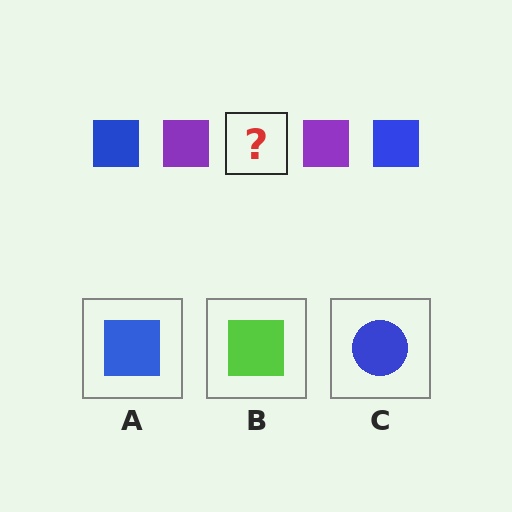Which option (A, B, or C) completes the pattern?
A.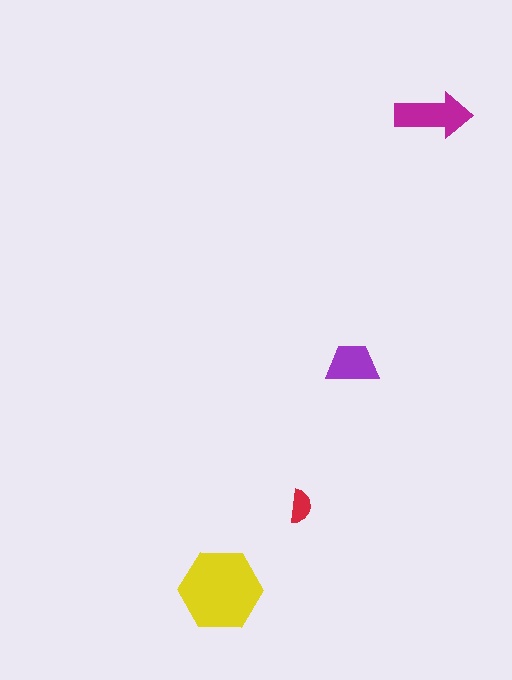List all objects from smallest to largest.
The red semicircle, the purple trapezoid, the magenta arrow, the yellow hexagon.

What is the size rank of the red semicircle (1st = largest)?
4th.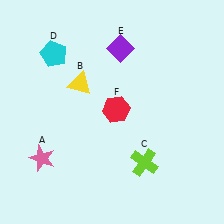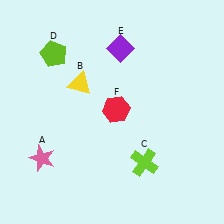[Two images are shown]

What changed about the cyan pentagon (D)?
In Image 1, D is cyan. In Image 2, it changed to lime.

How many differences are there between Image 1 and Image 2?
There is 1 difference between the two images.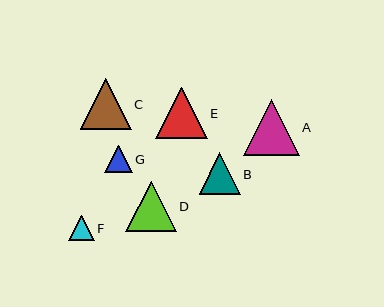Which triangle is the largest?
Triangle A is the largest with a size of approximately 56 pixels.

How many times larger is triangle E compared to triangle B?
Triangle E is approximately 1.2 times the size of triangle B.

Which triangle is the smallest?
Triangle F is the smallest with a size of approximately 26 pixels.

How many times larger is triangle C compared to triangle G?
Triangle C is approximately 1.9 times the size of triangle G.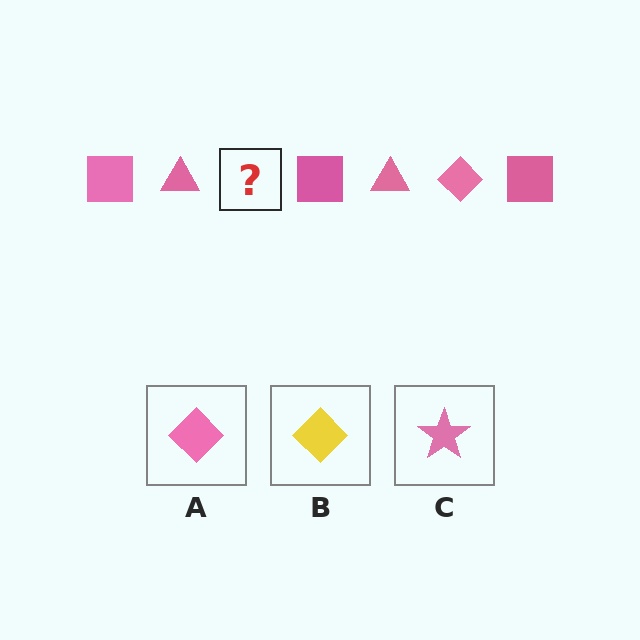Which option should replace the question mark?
Option A.